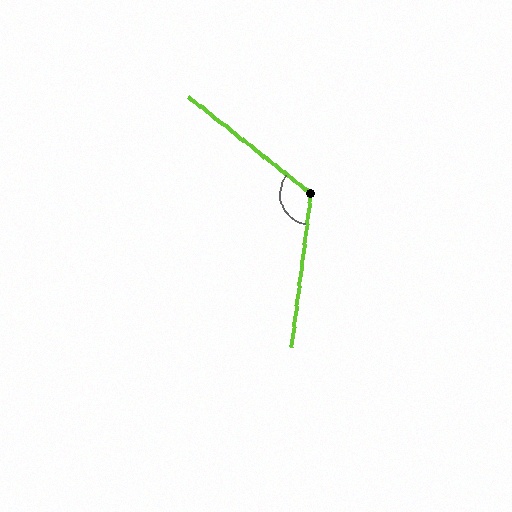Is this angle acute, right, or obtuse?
It is obtuse.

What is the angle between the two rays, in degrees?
Approximately 122 degrees.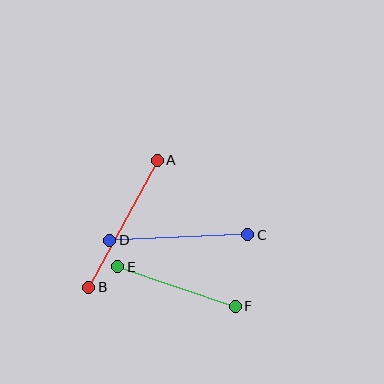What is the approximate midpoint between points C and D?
The midpoint is at approximately (179, 237) pixels.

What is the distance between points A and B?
The distance is approximately 144 pixels.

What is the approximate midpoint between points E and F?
The midpoint is at approximately (176, 287) pixels.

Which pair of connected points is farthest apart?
Points A and B are farthest apart.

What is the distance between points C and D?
The distance is approximately 138 pixels.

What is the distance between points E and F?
The distance is approximately 124 pixels.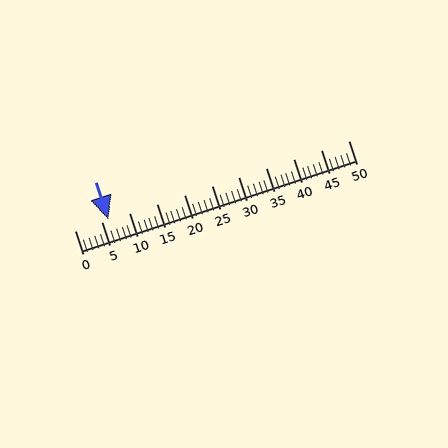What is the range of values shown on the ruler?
The ruler shows values from 0 to 50.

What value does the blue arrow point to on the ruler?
The blue arrow points to approximately 6.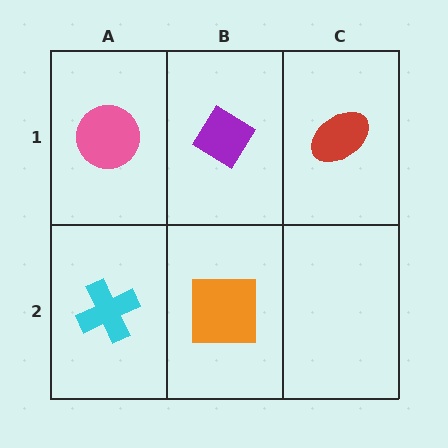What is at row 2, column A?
A cyan cross.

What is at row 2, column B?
An orange square.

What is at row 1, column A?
A pink circle.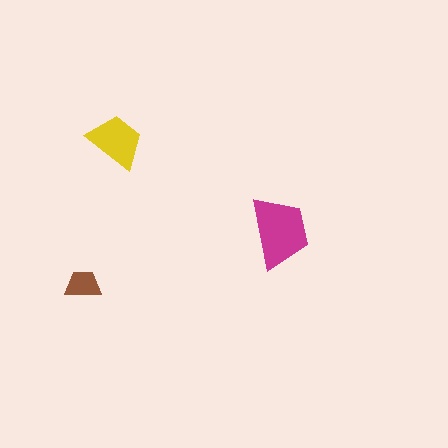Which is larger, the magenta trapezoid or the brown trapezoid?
The magenta one.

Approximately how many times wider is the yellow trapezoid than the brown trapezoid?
About 1.5 times wider.